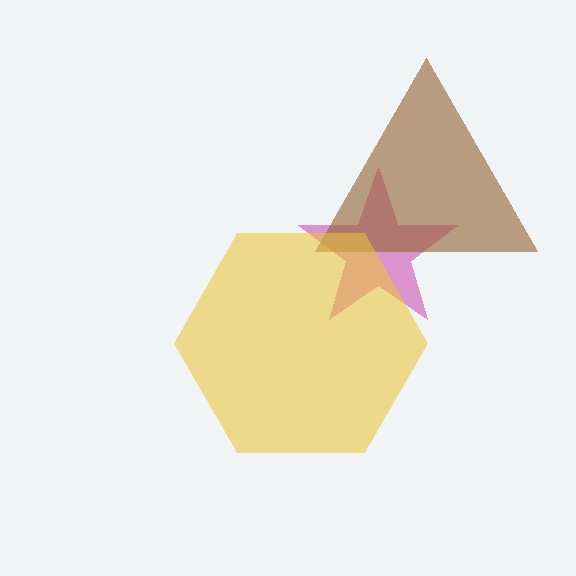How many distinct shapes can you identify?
There are 3 distinct shapes: a magenta star, a brown triangle, a yellow hexagon.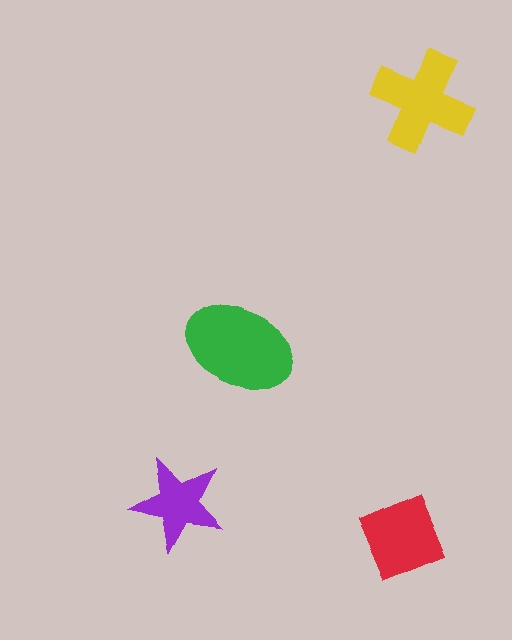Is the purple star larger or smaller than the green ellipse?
Smaller.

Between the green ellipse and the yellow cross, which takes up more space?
The green ellipse.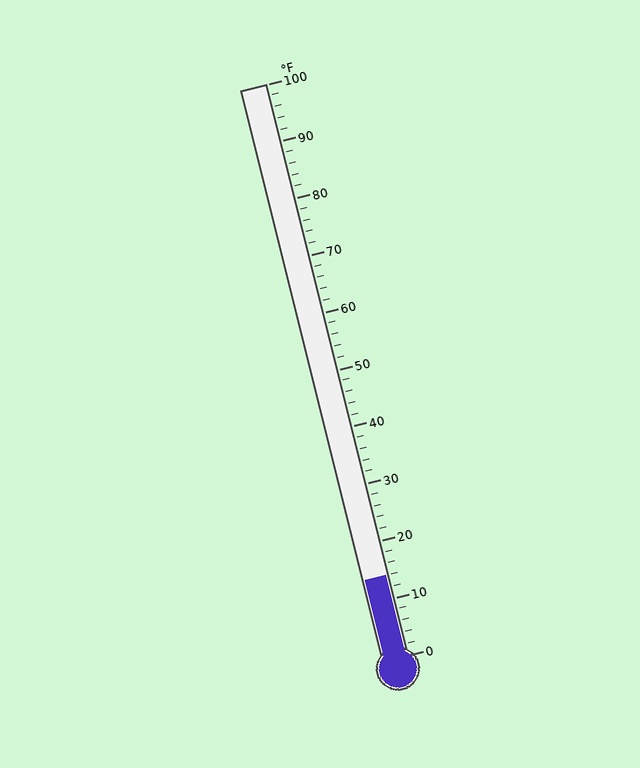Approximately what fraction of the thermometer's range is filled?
The thermometer is filled to approximately 15% of its range.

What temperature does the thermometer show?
The thermometer shows approximately 14°F.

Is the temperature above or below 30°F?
The temperature is below 30°F.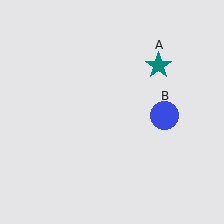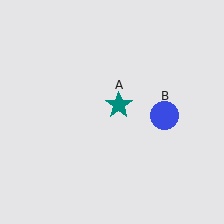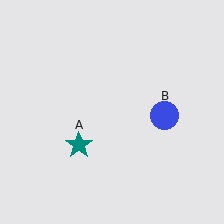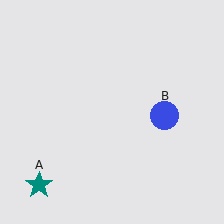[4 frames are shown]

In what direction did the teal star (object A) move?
The teal star (object A) moved down and to the left.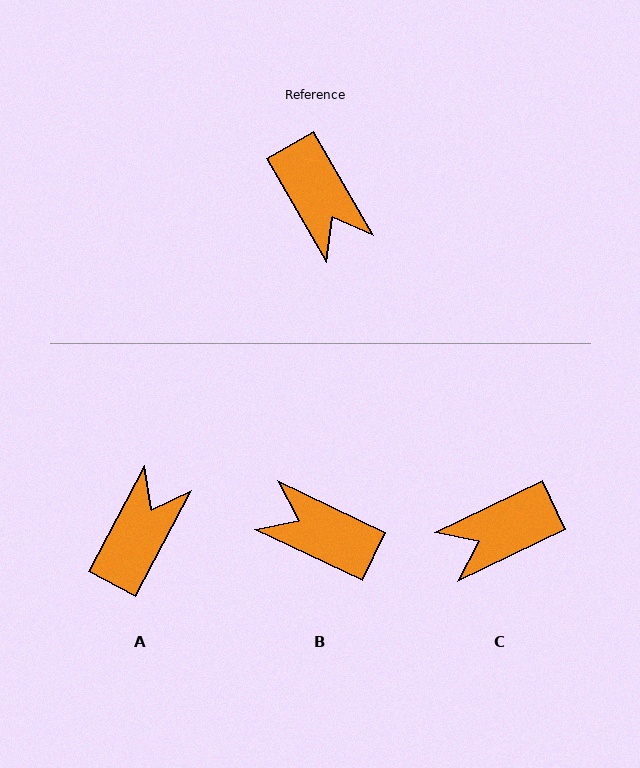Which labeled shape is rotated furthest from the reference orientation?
B, about 145 degrees away.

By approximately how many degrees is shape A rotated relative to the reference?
Approximately 122 degrees counter-clockwise.